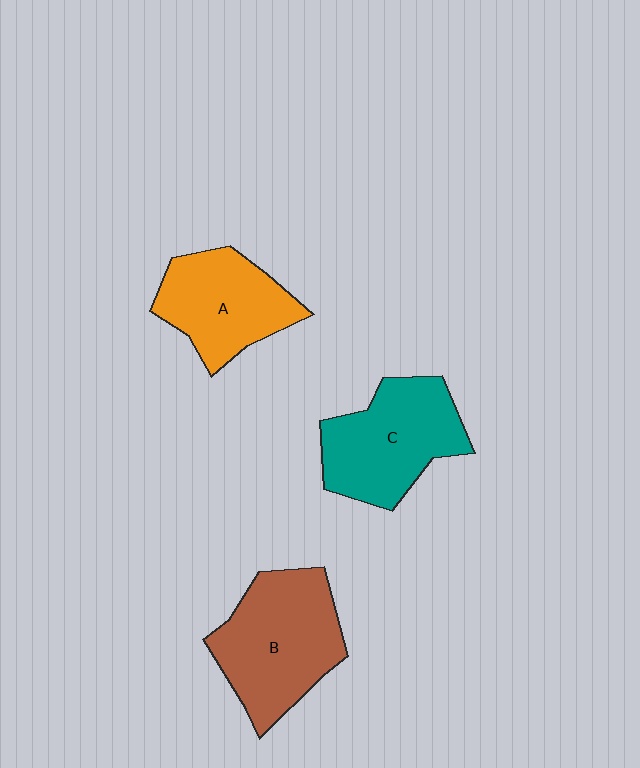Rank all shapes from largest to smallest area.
From largest to smallest: B (brown), C (teal), A (orange).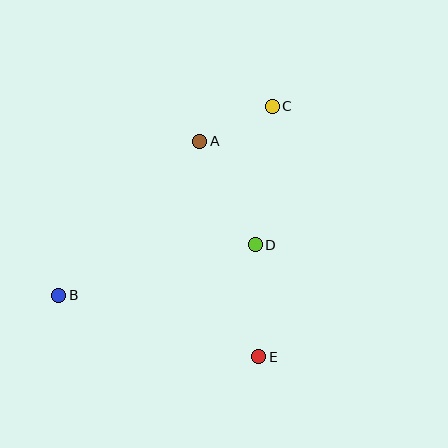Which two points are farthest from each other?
Points B and C are farthest from each other.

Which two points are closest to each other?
Points A and C are closest to each other.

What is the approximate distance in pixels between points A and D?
The distance between A and D is approximately 117 pixels.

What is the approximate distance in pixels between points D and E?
The distance between D and E is approximately 112 pixels.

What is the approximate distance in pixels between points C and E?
The distance between C and E is approximately 251 pixels.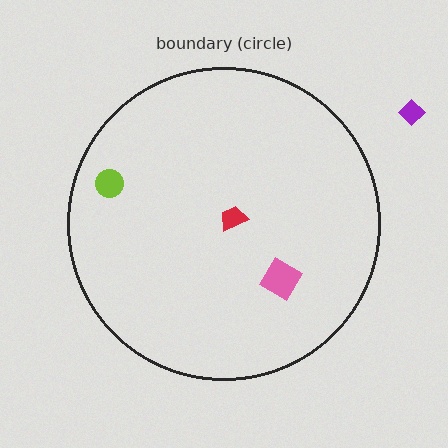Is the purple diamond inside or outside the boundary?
Outside.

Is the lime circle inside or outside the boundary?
Inside.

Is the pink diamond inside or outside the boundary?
Inside.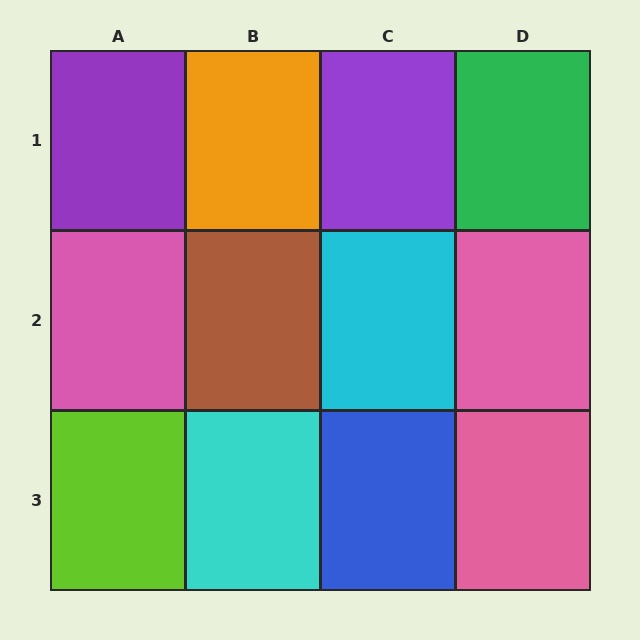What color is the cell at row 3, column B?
Cyan.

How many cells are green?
1 cell is green.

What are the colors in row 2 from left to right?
Pink, brown, cyan, pink.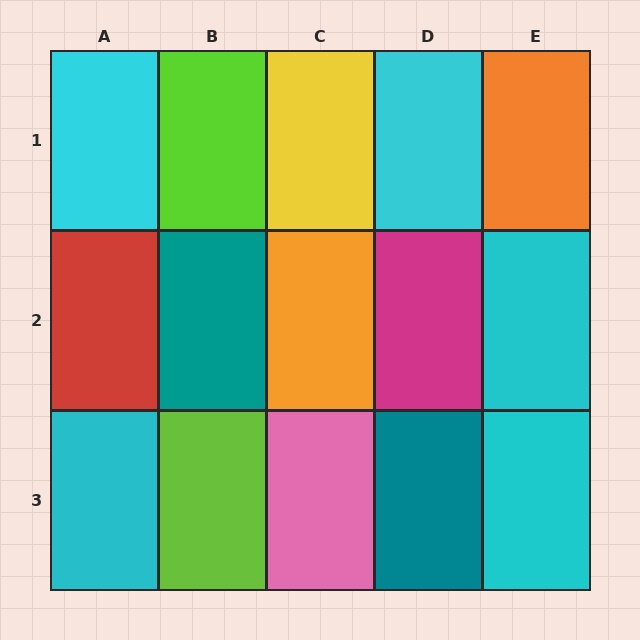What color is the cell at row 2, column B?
Teal.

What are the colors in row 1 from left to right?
Cyan, lime, yellow, cyan, orange.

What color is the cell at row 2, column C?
Orange.